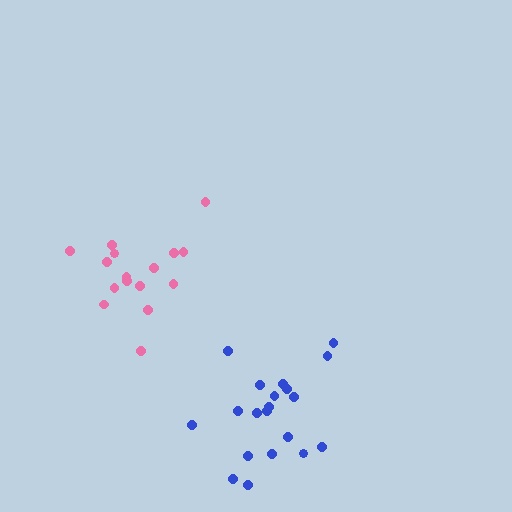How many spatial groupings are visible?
There are 2 spatial groupings.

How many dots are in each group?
Group 1: 20 dots, Group 2: 16 dots (36 total).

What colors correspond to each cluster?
The clusters are colored: blue, pink.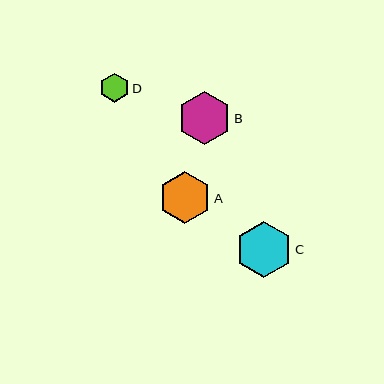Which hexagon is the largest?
Hexagon C is the largest with a size of approximately 57 pixels.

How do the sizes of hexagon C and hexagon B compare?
Hexagon C and hexagon B are approximately the same size.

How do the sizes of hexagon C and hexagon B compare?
Hexagon C and hexagon B are approximately the same size.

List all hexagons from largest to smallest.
From largest to smallest: C, B, A, D.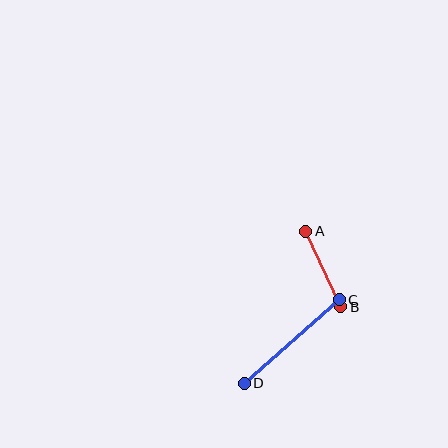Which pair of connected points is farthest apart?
Points C and D are farthest apart.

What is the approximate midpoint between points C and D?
The midpoint is at approximately (292, 341) pixels.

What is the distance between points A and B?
The distance is approximately 83 pixels.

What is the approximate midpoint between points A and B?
The midpoint is at approximately (323, 269) pixels.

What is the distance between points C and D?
The distance is approximately 126 pixels.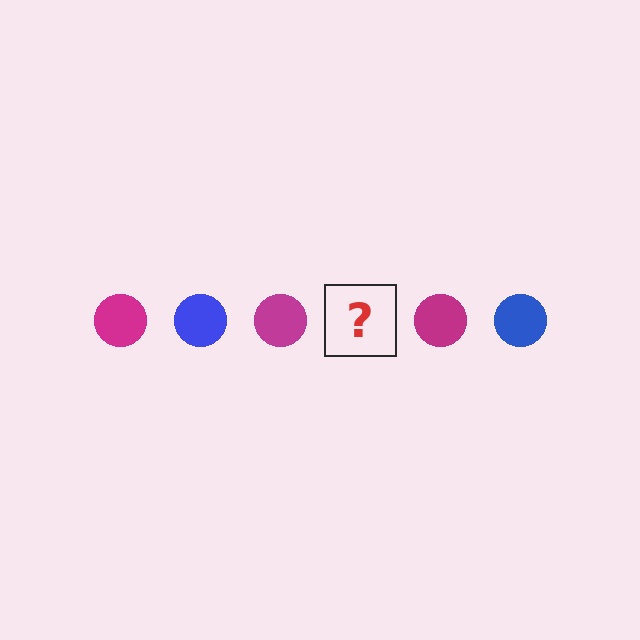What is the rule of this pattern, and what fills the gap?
The rule is that the pattern cycles through magenta, blue circles. The gap should be filled with a blue circle.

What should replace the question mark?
The question mark should be replaced with a blue circle.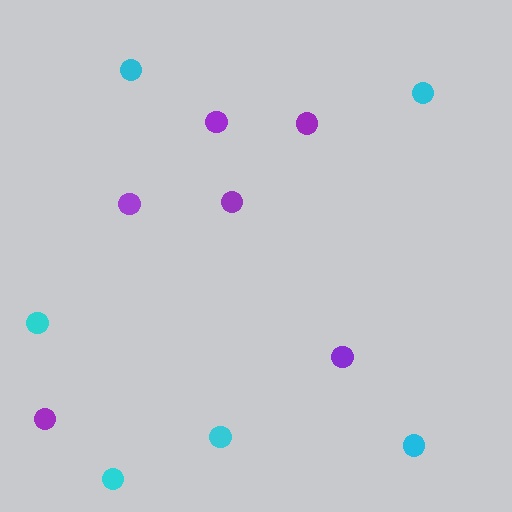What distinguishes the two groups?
There are 2 groups: one group of purple circles (6) and one group of cyan circles (6).